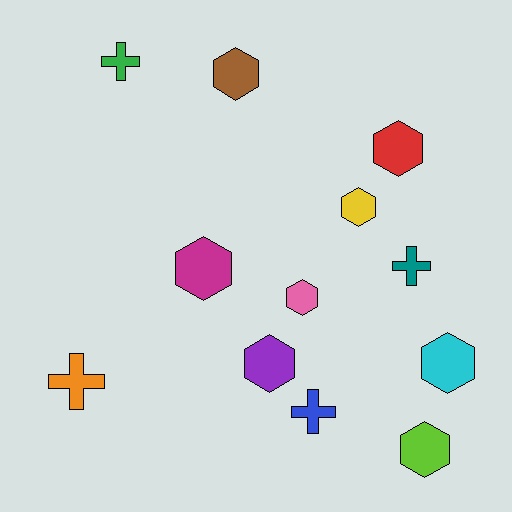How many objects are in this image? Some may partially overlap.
There are 12 objects.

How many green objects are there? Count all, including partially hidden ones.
There is 1 green object.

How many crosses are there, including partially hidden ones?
There are 4 crosses.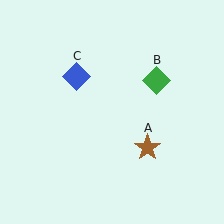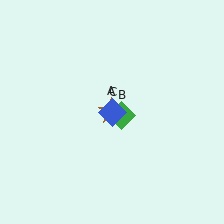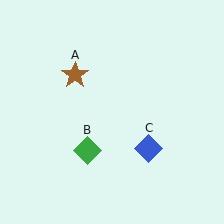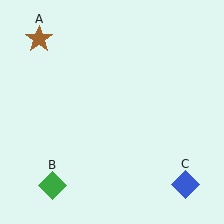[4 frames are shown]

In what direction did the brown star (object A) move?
The brown star (object A) moved up and to the left.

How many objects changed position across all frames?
3 objects changed position: brown star (object A), green diamond (object B), blue diamond (object C).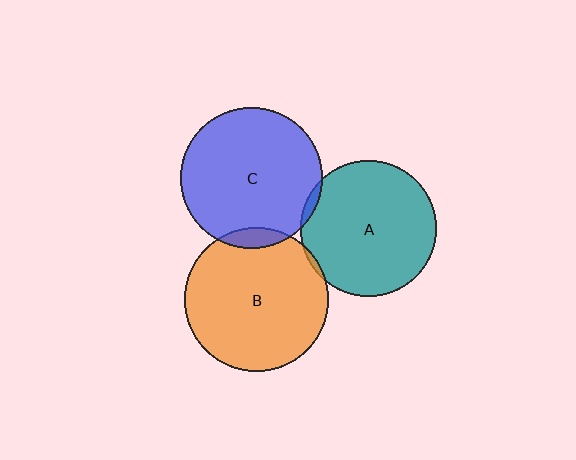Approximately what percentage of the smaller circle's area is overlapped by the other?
Approximately 5%.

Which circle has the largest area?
Circle B (orange).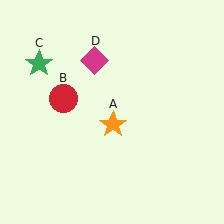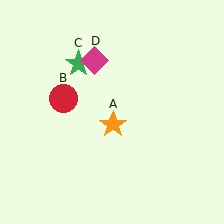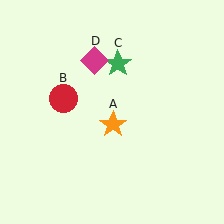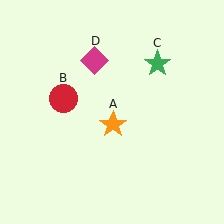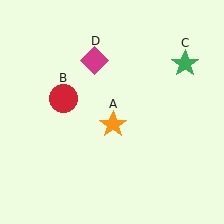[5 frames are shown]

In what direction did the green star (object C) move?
The green star (object C) moved right.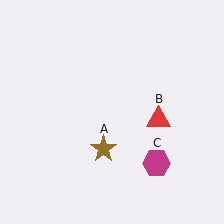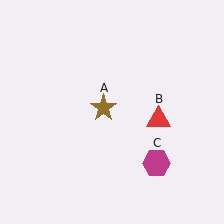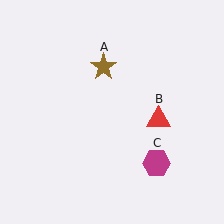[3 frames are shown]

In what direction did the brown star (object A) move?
The brown star (object A) moved up.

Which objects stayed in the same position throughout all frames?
Red triangle (object B) and magenta hexagon (object C) remained stationary.